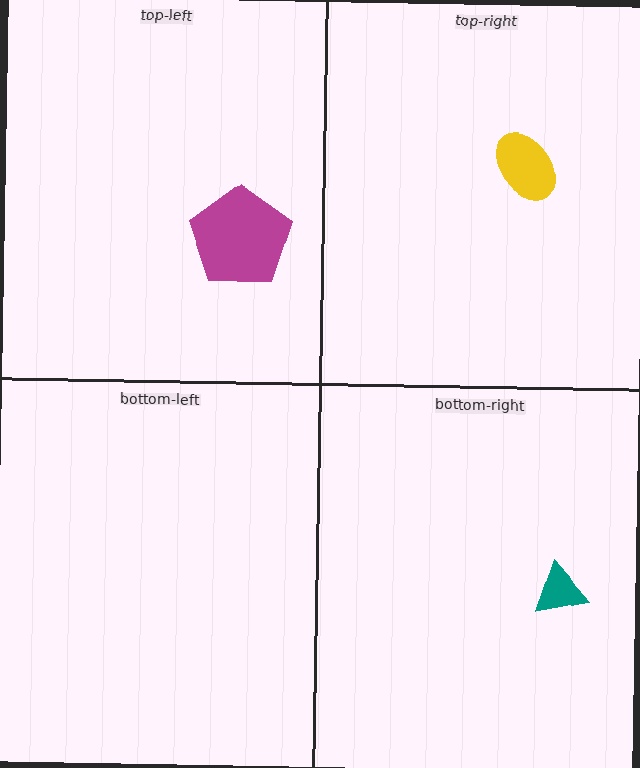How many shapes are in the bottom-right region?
1.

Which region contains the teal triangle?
The bottom-right region.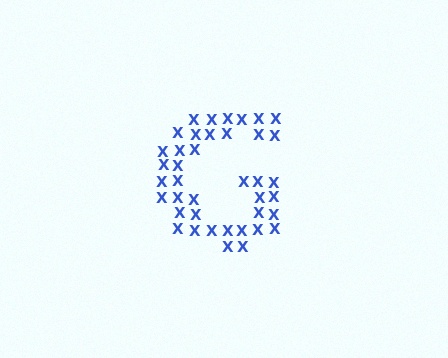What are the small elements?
The small elements are letter X's.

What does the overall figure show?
The overall figure shows the letter G.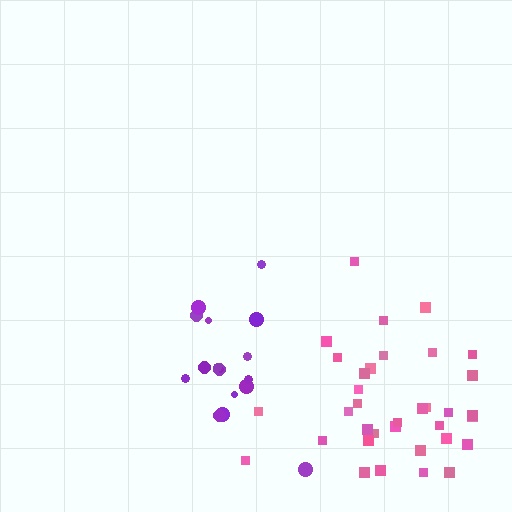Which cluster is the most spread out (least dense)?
Purple.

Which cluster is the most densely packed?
Pink.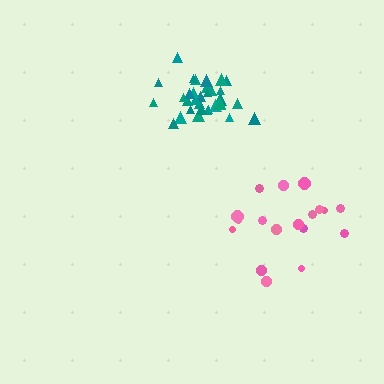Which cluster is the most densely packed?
Teal.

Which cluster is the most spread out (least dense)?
Pink.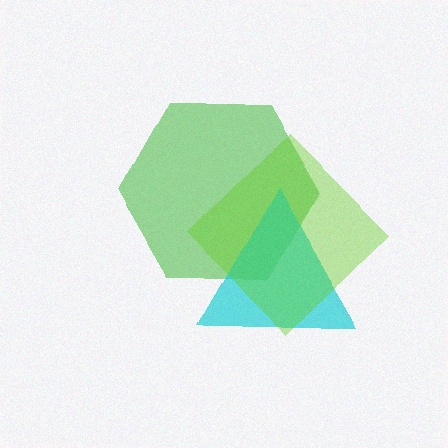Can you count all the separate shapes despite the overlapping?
Yes, there are 3 separate shapes.